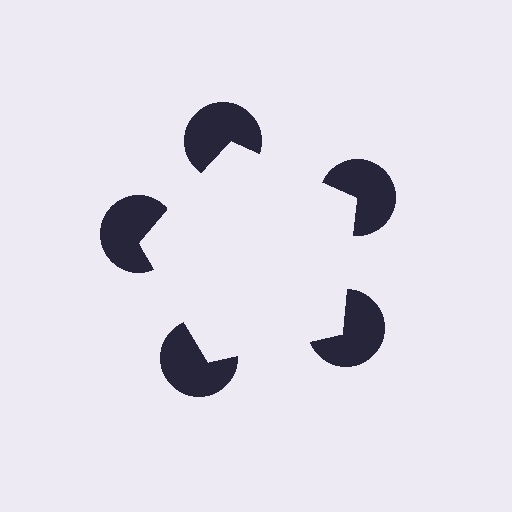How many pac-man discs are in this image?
There are 5 — one at each vertex of the illusory pentagon.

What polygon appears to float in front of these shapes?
An illusory pentagon — its edges are inferred from the aligned wedge cuts in the pac-man discs, not physically drawn.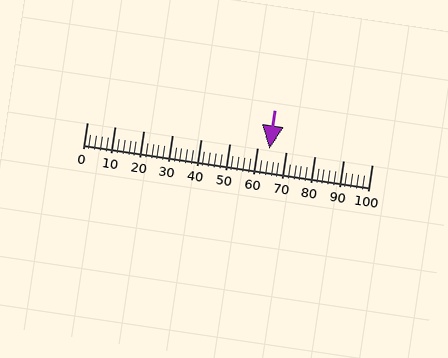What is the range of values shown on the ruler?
The ruler shows values from 0 to 100.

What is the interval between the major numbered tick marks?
The major tick marks are spaced 10 units apart.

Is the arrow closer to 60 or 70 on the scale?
The arrow is closer to 60.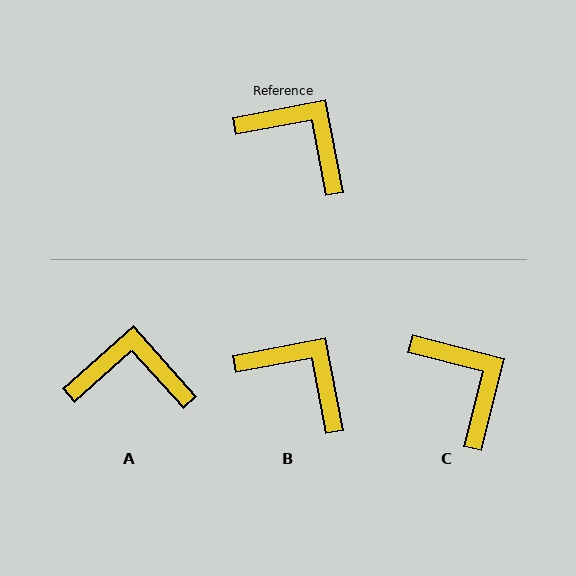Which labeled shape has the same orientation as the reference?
B.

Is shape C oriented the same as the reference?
No, it is off by about 25 degrees.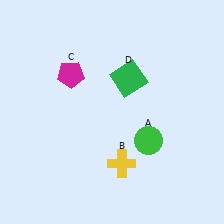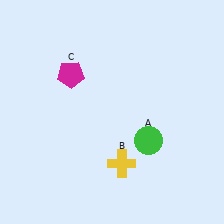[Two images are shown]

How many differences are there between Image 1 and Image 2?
There is 1 difference between the two images.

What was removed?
The green square (D) was removed in Image 2.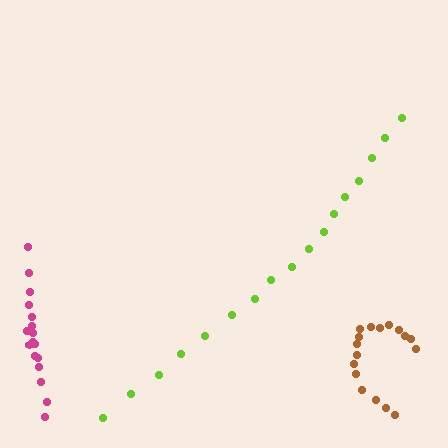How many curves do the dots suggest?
There are 3 distinct paths.